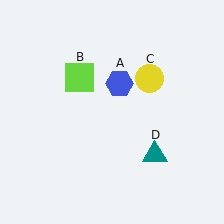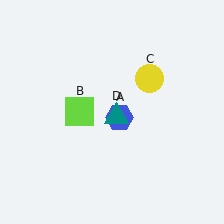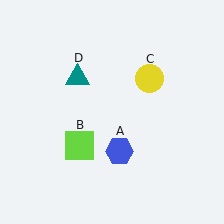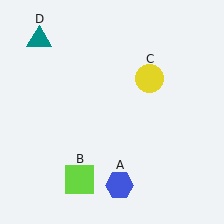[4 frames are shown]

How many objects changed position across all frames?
3 objects changed position: blue hexagon (object A), lime square (object B), teal triangle (object D).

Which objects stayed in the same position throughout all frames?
Yellow circle (object C) remained stationary.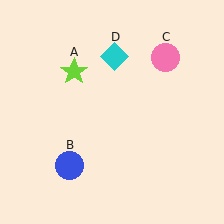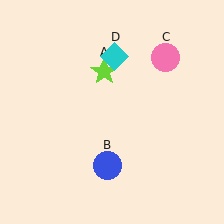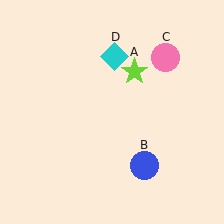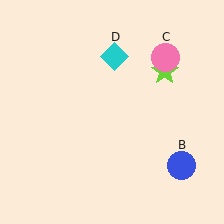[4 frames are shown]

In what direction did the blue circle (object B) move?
The blue circle (object B) moved right.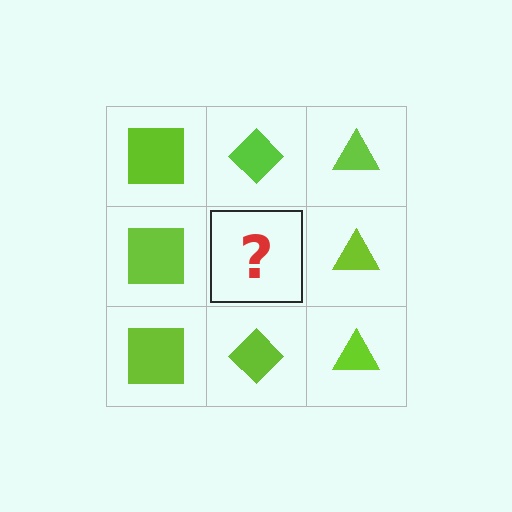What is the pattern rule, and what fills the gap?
The rule is that each column has a consistent shape. The gap should be filled with a lime diamond.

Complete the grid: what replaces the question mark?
The question mark should be replaced with a lime diamond.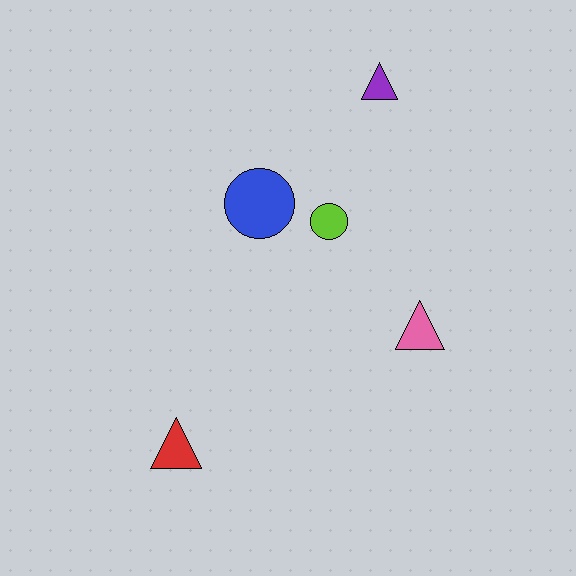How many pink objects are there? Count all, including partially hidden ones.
There is 1 pink object.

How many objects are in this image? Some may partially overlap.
There are 5 objects.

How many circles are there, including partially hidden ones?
There are 2 circles.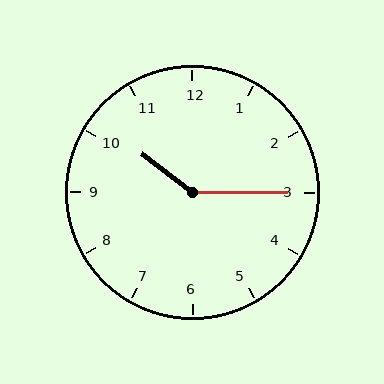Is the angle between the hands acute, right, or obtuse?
It is obtuse.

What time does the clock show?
10:15.